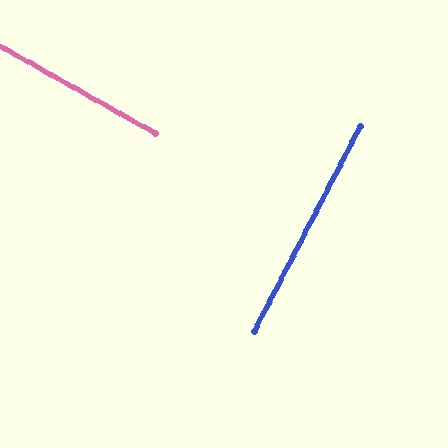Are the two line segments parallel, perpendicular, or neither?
Perpendicular — they meet at approximately 88°.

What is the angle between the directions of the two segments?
Approximately 88 degrees.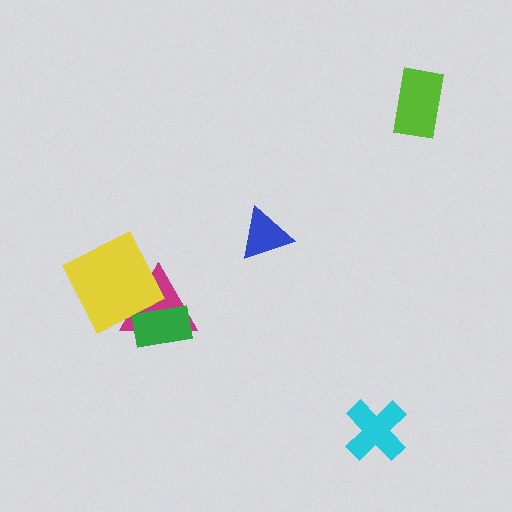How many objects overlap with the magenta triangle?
2 objects overlap with the magenta triangle.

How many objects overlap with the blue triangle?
0 objects overlap with the blue triangle.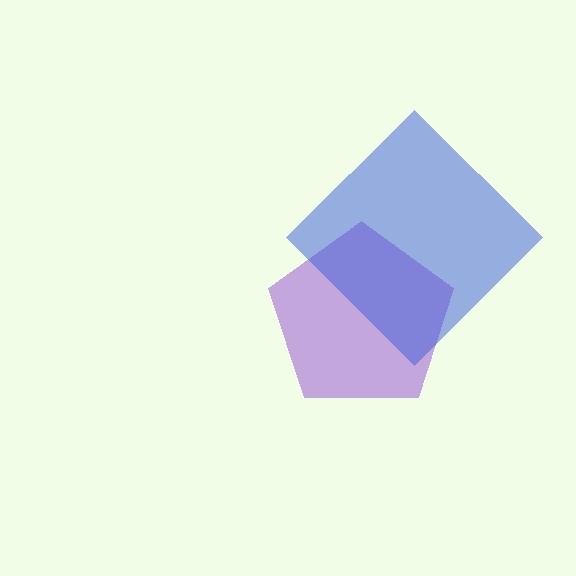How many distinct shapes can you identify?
There are 2 distinct shapes: a purple pentagon, a blue diamond.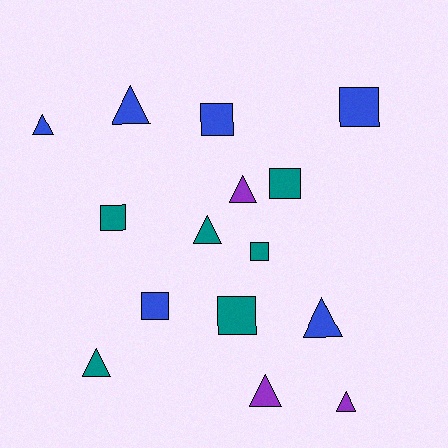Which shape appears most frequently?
Triangle, with 8 objects.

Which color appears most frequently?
Teal, with 6 objects.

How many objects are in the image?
There are 15 objects.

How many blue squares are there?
There are 3 blue squares.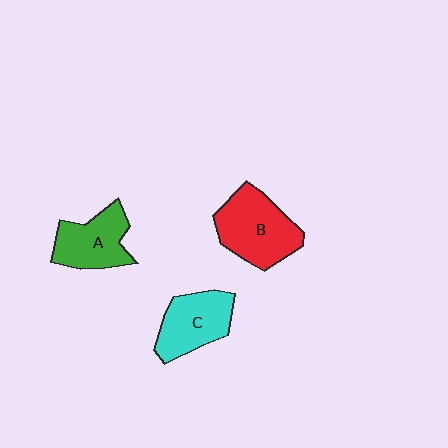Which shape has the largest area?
Shape B (red).